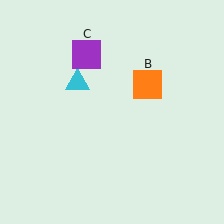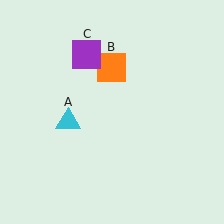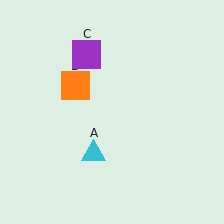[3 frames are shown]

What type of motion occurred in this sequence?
The cyan triangle (object A), orange square (object B) rotated counterclockwise around the center of the scene.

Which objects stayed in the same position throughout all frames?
Purple square (object C) remained stationary.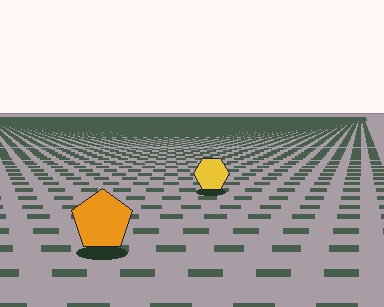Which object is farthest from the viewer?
The yellow hexagon is farthest from the viewer. It appears smaller and the ground texture around it is denser.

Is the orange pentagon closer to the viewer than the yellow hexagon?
Yes. The orange pentagon is closer — you can tell from the texture gradient: the ground texture is coarser near it.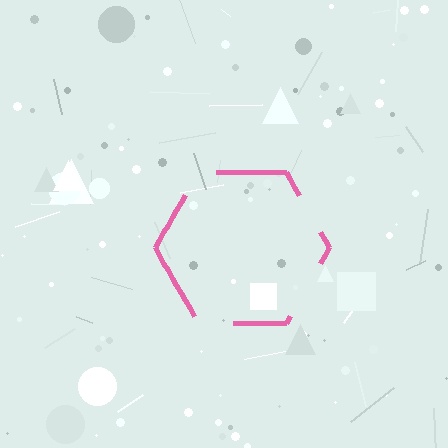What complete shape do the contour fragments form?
The contour fragments form a hexagon.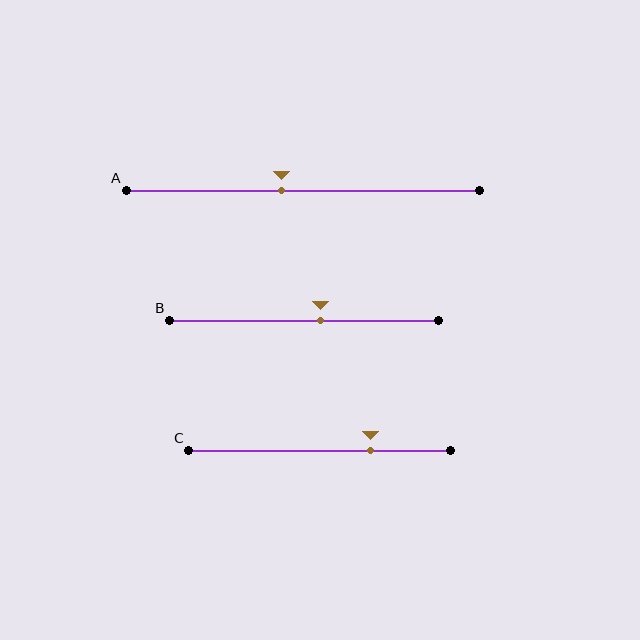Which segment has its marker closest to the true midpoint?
Segment B has its marker closest to the true midpoint.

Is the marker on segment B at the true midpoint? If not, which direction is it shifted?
No, the marker on segment B is shifted to the right by about 6% of the segment length.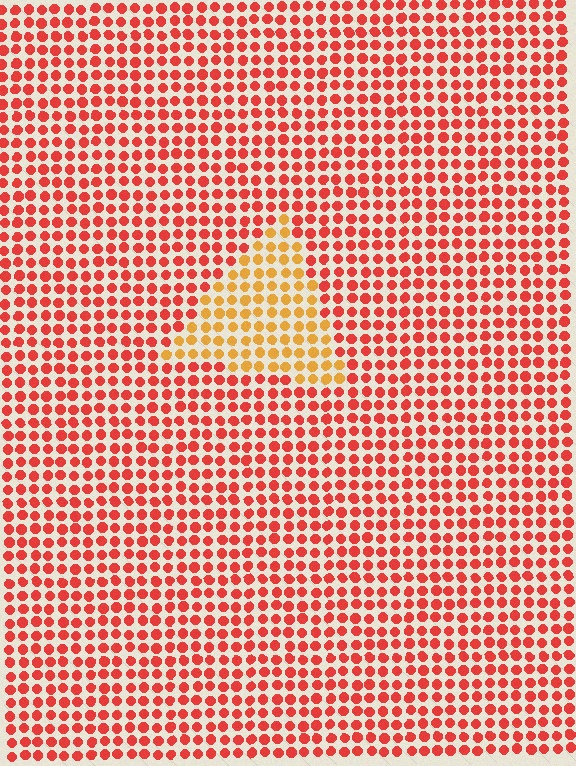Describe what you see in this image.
The image is filled with small red elements in a uniform arrangement. A triangle-shaped region is visible where the elements are tinted to a slightly different hue, forming a subtle color boundary.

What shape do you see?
I see a triangle.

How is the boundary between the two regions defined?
The boundary is defined purely by a slight shift in hue (about 37 degrees). Spacing, size, and orientation are identical on both sides.